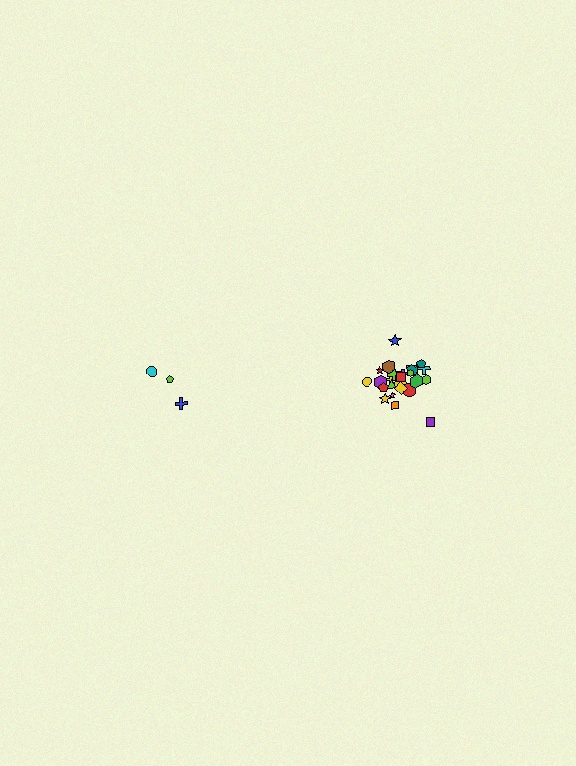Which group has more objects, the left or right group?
The right group.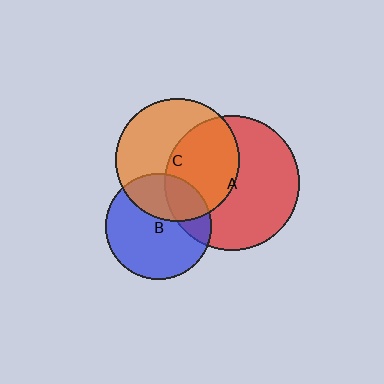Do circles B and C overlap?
Yes.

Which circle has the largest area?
Circle A (red).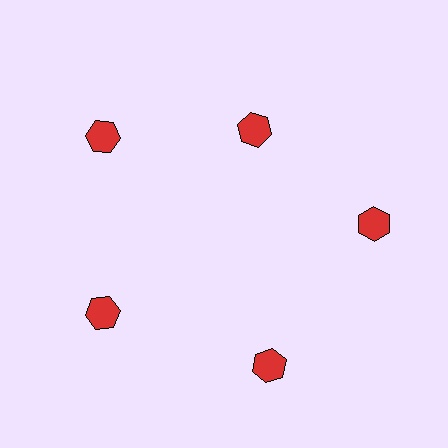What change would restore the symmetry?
The symmetry would be restored by moving it outward, back onto the ring so that all 5 hexagons sit at equal angles and equal distance from the center.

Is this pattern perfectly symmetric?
No. The 5 red hexagons are arranged in a ring, but one element near the 1 o'clock position is pulled inward toward the center, breaking the 5-fold rotational symmetry.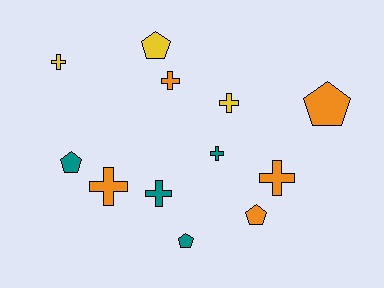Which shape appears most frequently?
Cross, with 7 objects.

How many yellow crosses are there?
There are 2 yellow crosses.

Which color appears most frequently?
Orange, with 5 objects.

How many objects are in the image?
There are 12 objects.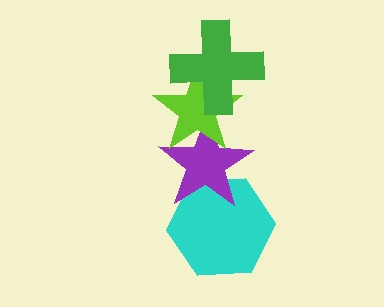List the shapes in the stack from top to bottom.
From top to bottom: the green cross, the lime star, the purple star, the cyan hexagon.